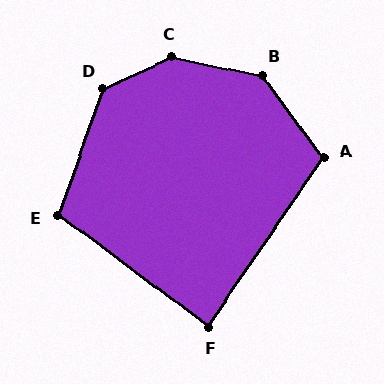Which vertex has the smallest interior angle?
F, at approximately 88 degrees.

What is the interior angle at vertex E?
Approximately 107 degrees (obtuse).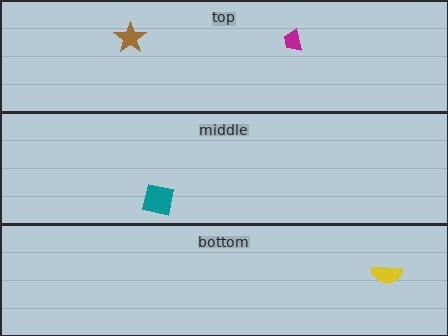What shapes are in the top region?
The magenta trapezoid, the brown star.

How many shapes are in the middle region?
1.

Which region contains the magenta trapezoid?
The top region.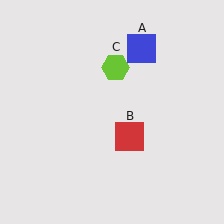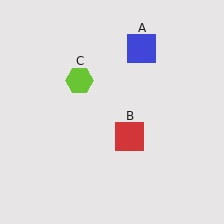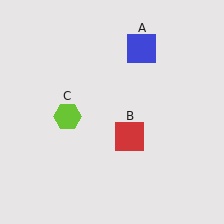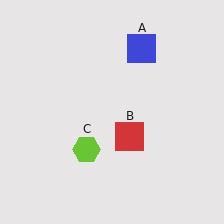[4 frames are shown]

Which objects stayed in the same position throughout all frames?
Blue square (object A) and red square (object B) remained stationary.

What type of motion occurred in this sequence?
The lime hexagon (object C) rotated counterclockwise around the center of the scene.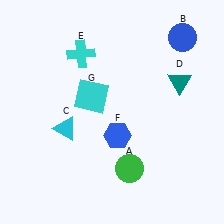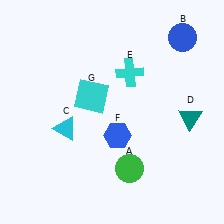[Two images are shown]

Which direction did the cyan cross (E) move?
The cyan cross (E) moved right.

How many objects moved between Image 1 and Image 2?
2 objects moved between the two images.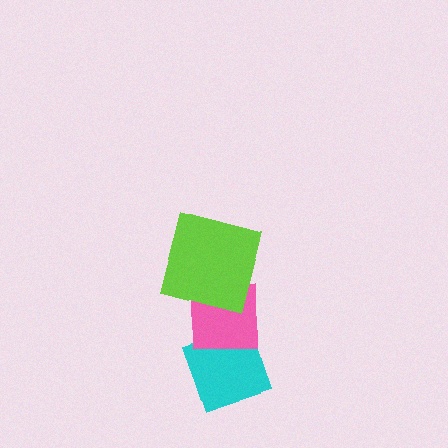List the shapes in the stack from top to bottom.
From top to bottom: the lime square, the pink square, the cyan diamond.